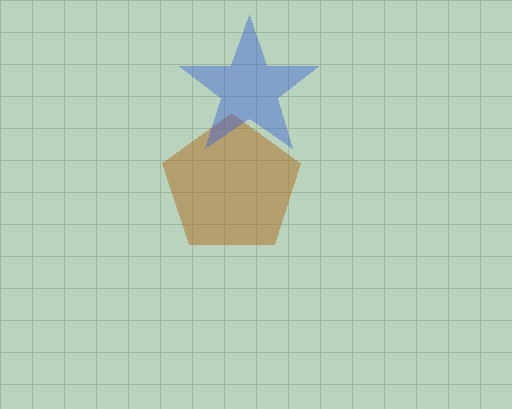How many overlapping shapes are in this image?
There are 2 overlapping shapes in the image.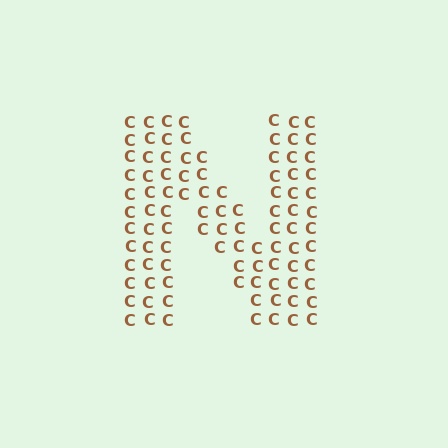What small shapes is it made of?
It is made of small letter C's.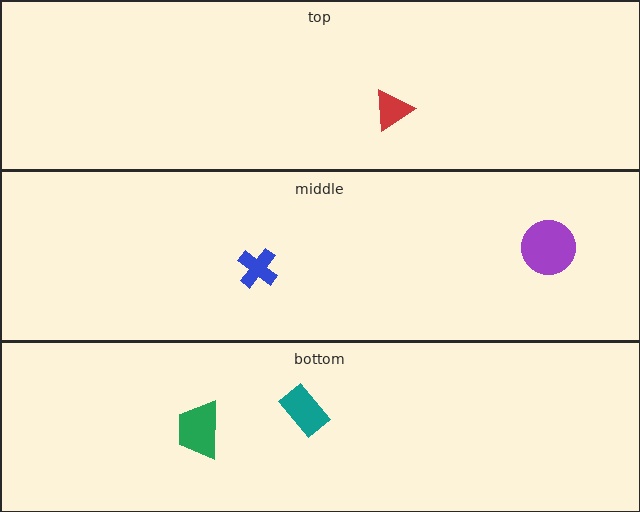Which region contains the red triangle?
The top region.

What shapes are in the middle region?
The purple circle, the blue cross.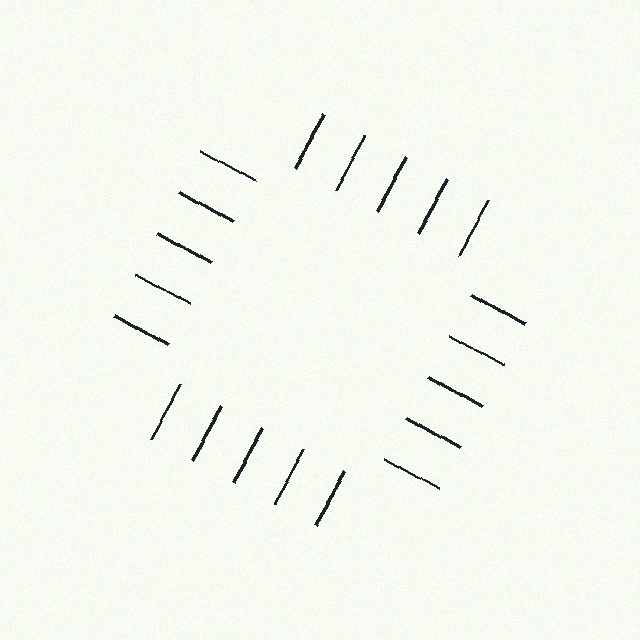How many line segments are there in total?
20 — 5 along each of the 4 edges.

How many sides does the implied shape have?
4 sides — the line-ends trace a square.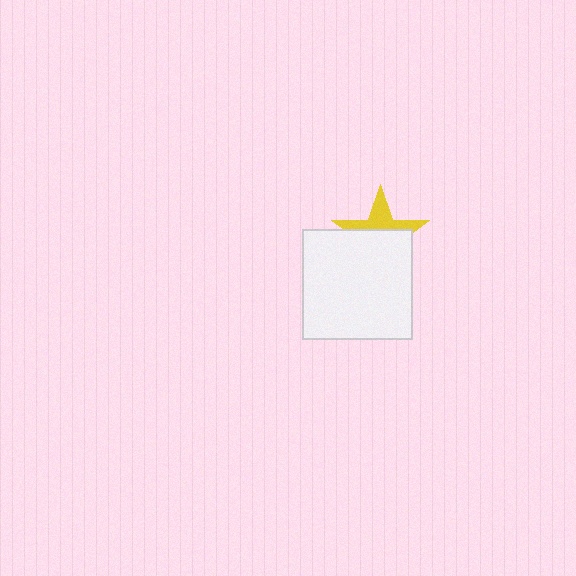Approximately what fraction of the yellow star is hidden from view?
Roughly 58% of the yellow star is hidden behind the white square.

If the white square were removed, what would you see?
You would see the complete yellow star.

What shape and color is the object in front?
The object in front is a white square.